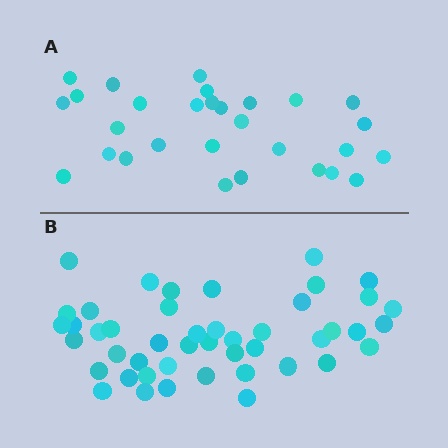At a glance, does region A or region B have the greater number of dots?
Region B (the bottom region) has more dots.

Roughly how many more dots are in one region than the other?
Region B has approximately 15 more dots than region A.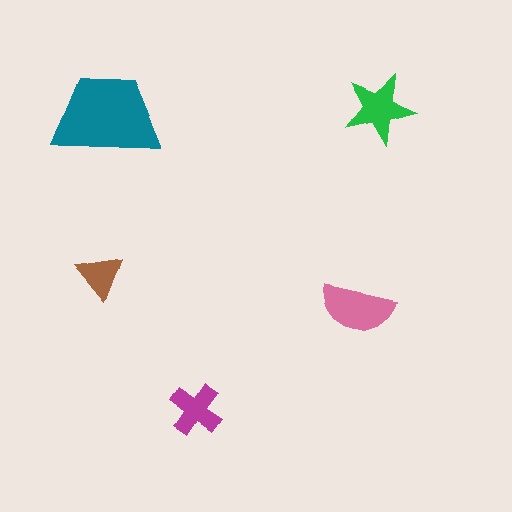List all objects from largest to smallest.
The teal trapezoid, the pink semicircle, the green star, the magenta cross, the brown triangle.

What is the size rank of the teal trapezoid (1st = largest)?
1st.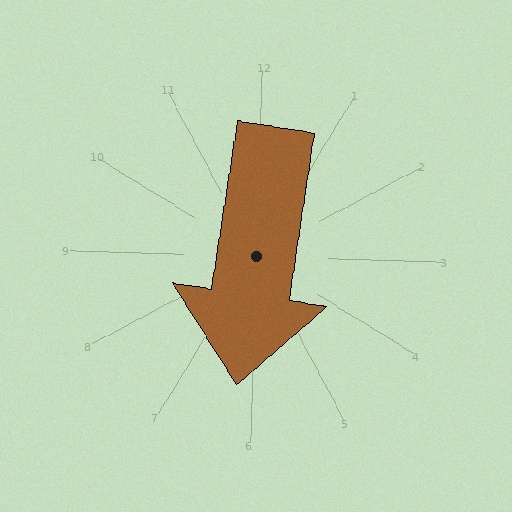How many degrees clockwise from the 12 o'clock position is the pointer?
Approximately 187 degrees.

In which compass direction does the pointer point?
South.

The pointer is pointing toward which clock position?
Roughly 6 o'clock.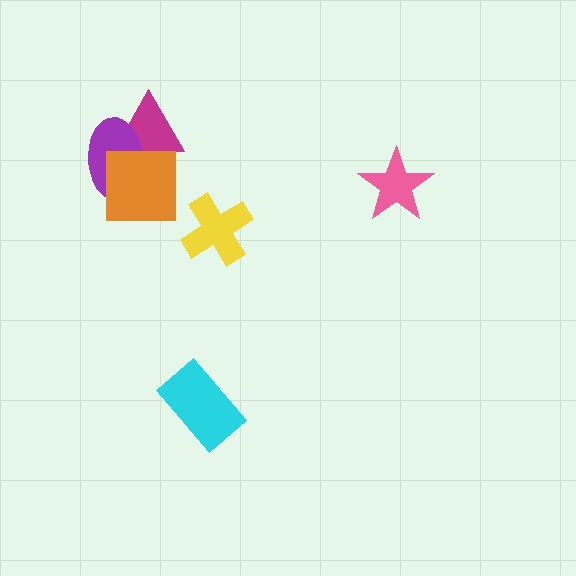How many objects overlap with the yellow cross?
0 objects overlap with the yellow cross.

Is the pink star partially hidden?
No, no other shape covers it.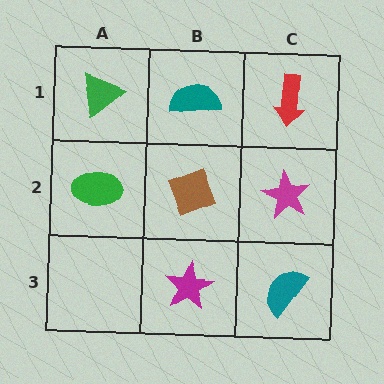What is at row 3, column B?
A magenta star.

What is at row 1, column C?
A red arrow.